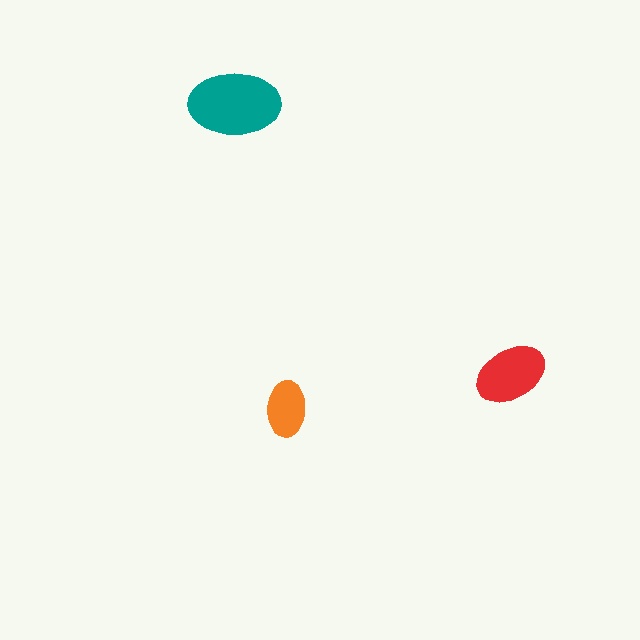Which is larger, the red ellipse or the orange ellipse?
The red one.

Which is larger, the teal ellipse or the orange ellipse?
The teal one.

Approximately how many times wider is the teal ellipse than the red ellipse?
About 1.5 times wider.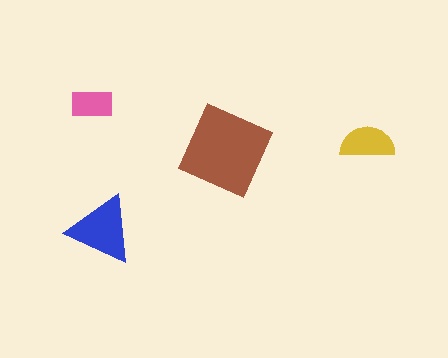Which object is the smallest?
The pink rectangle.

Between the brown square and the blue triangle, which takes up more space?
The brown square.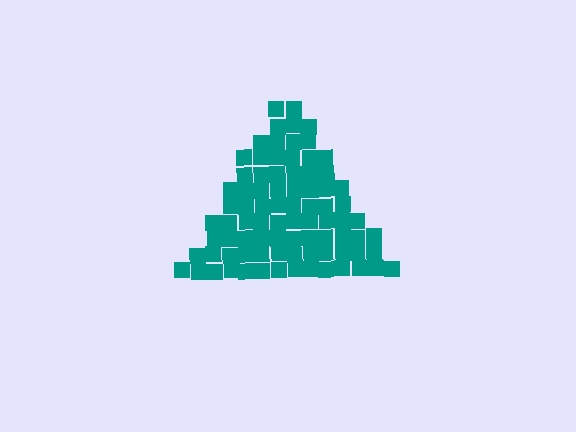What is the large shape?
The large shape is a triangle.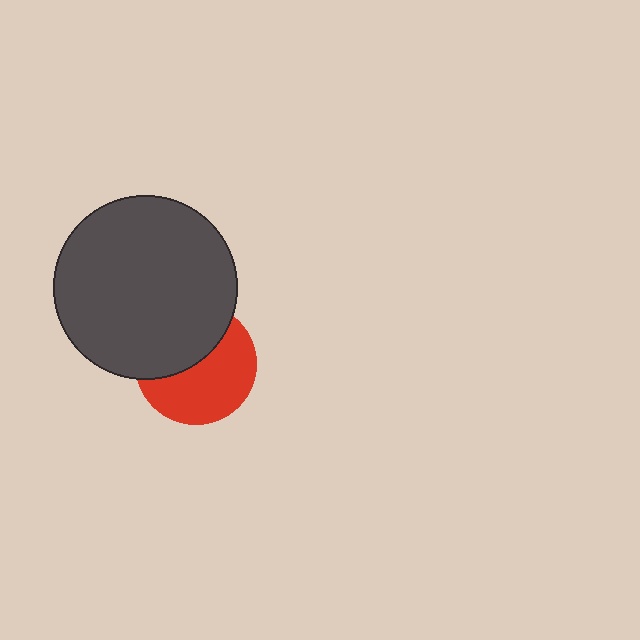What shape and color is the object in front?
The object in front is a dark gray circle.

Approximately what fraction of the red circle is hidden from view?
Roughly 44% of the red circle is hidden behind the dark gray circle.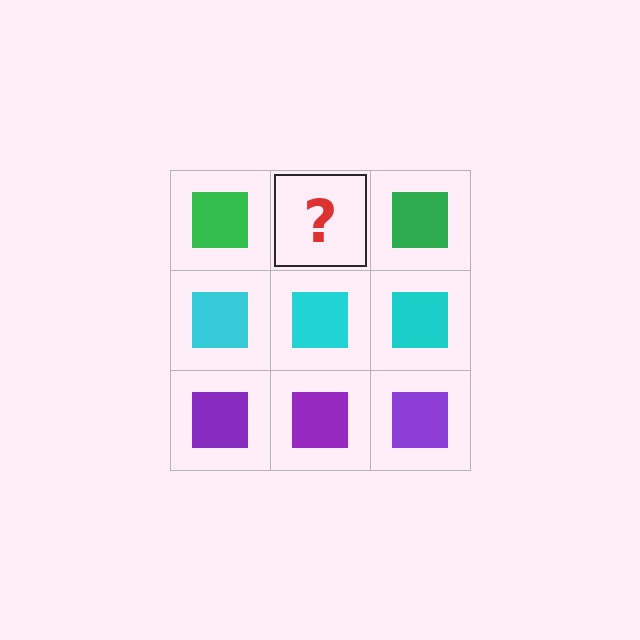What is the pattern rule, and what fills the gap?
The rule is that each row has a consistent color. The gap should be filled with a green square.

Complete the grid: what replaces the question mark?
The question mark should be replaced with a green square.